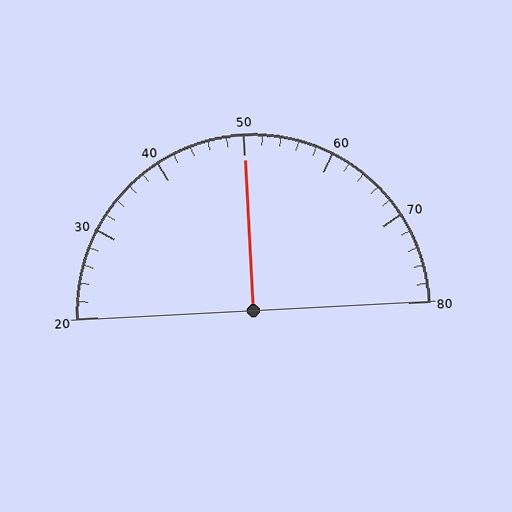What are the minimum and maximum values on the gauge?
The gauge ranges from 20 to 80.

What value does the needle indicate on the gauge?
The needle indicates approximately 50.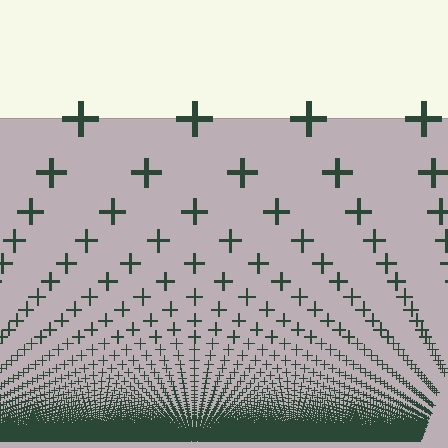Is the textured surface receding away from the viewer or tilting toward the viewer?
The surface appears to tilt toward the viewer. Texture elements get larger and sparser toward the top.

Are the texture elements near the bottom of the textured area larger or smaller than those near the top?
Smaller. The gradient is inverted — elements near the bottom are smaller and denser.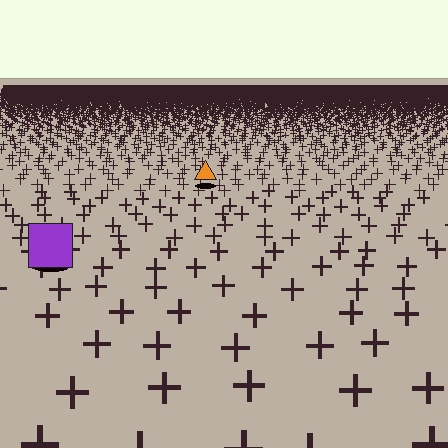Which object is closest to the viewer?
The purple square is closest. The texture marks near it are larger and more spread out.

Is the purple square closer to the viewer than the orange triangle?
Yes. The purple square is closer — you can tell from the texture gradient: the ground texture is coarser near it.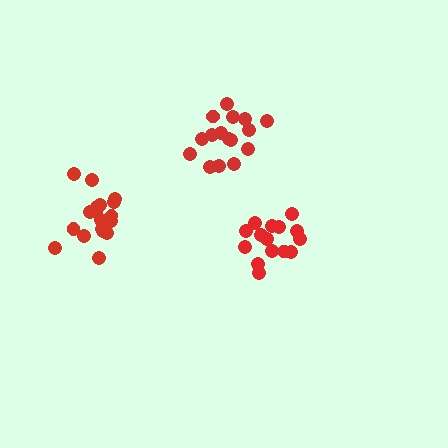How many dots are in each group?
Group 1: 15 dots, Group 2: 18 dots, Group 3: 16 dots (49 total).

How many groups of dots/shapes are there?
There are 3 groups.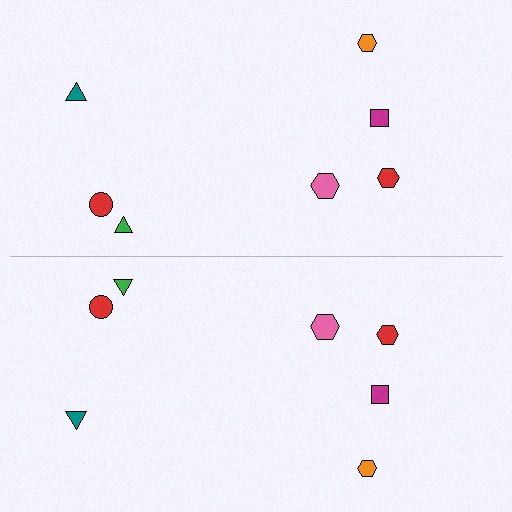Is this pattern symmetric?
Yes, this pattern has bilateral (reflection) symmetry.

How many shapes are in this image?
There are 14 shapes in this image.